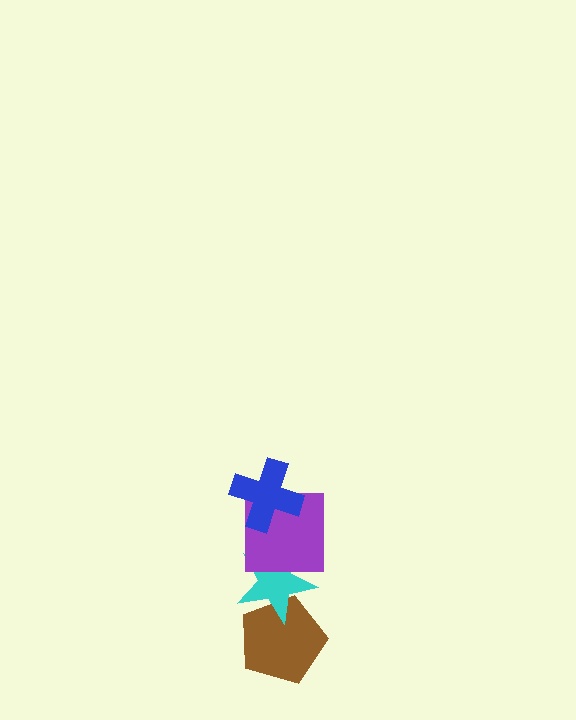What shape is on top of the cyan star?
The purple square is on top of the cyan star.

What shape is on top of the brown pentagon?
The cyan star is on top of the brown pentagon.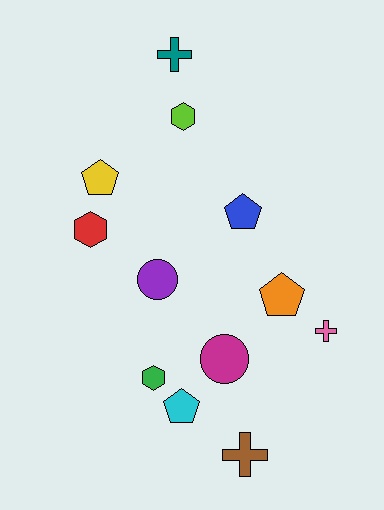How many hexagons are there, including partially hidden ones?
There are 3 hexagons.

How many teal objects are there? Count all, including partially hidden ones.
There is 1 teal object.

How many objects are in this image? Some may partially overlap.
There are 12 objects.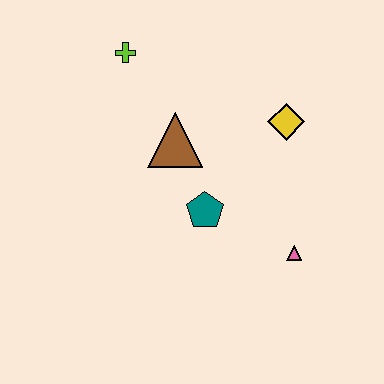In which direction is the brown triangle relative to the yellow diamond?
The brown triangle is to the left of the yellow diamond.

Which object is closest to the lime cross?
The brown triangle is closest to the lime cross.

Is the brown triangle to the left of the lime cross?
No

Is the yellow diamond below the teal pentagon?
No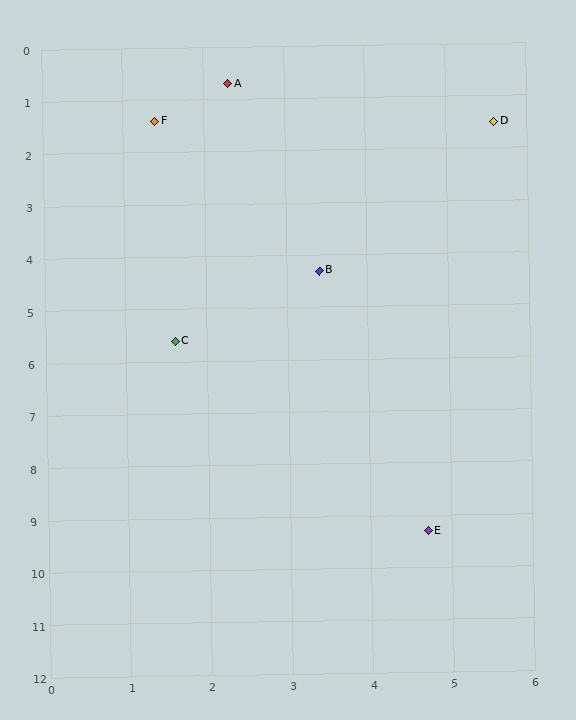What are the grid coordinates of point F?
Point F is at approximately (1.4, 1.4).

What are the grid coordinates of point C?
Point C is at approximately (1.6, 5.6).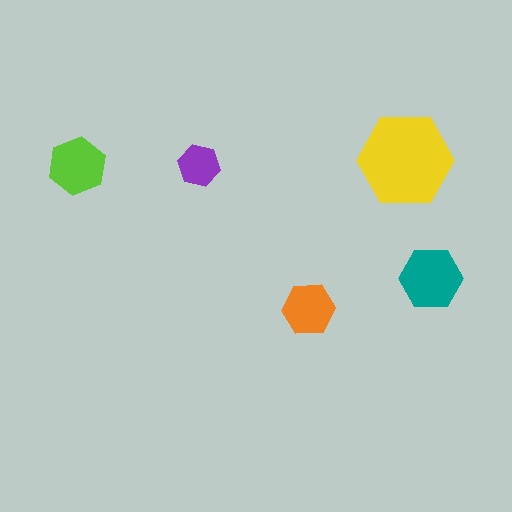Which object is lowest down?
The orange hexagon is bottommost.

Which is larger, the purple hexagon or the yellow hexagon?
The yellow one.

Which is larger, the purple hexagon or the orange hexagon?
The orange one.